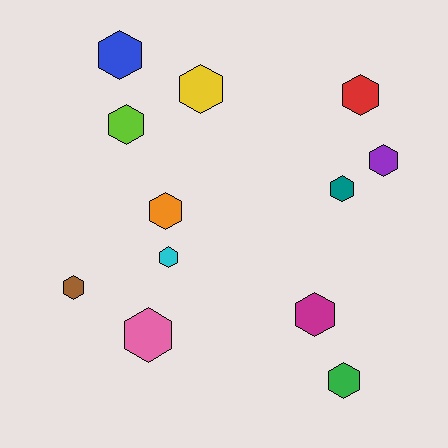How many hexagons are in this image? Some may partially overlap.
There are 12 hexagons.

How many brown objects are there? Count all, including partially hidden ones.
There is 1 brown object.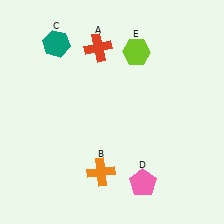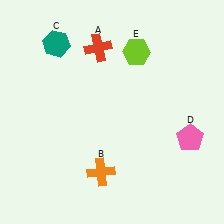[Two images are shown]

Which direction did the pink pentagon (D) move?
The pink pentagon (D) moved right.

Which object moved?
The pink pentagon (D) moved right.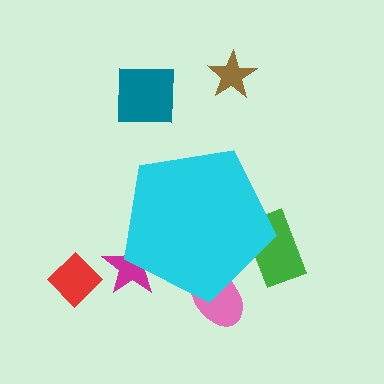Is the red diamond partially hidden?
No, the red diamond is fully visible.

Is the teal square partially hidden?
No, the teal square is fully visible.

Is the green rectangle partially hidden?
Yes, the green rectangle is partially hidden behind the cyan pentagon.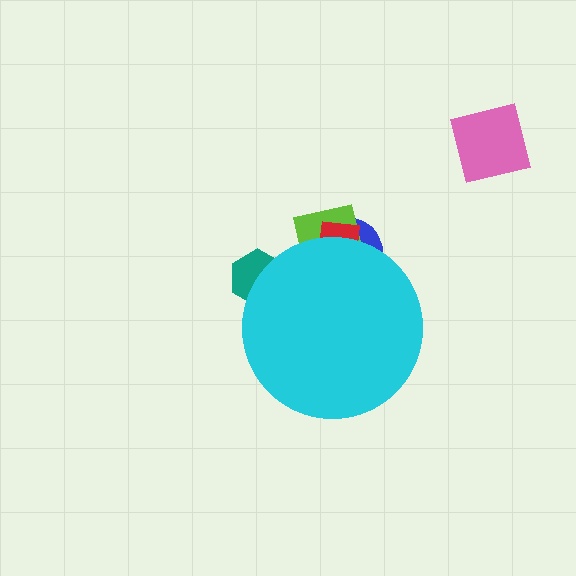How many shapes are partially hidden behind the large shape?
4 shapes are partially hidden.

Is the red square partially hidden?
Yes, the red square is partially hidden behind the cyan circle.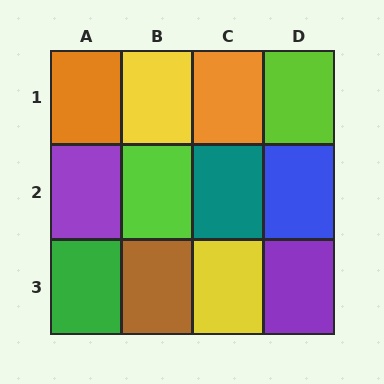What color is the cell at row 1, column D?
Lime.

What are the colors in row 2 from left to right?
Purple, lime, teal, blue.